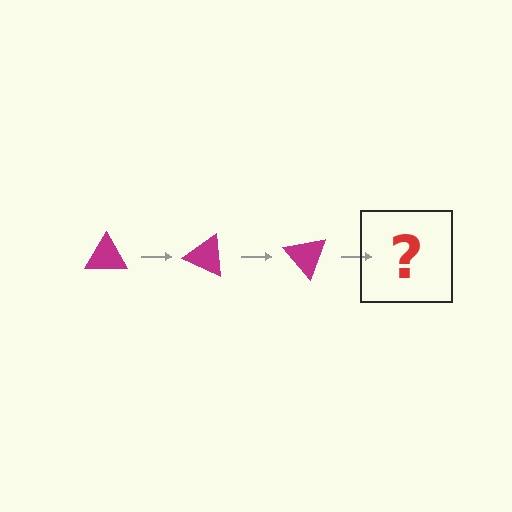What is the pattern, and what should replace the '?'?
The pattern is that the triangle rotates 25 degrees each step. The '?' should be a magenta triangle rotated 75 degrees.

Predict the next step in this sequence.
The next step is a magenta triangle rotated 75 degrees.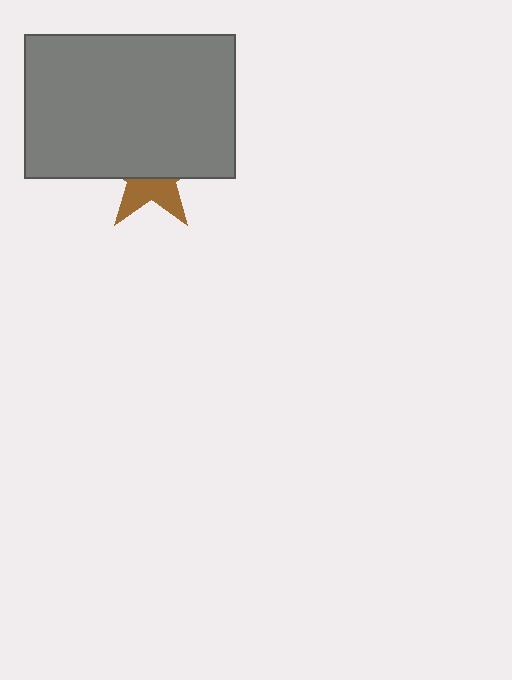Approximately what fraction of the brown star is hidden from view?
Roughly 60% of the brown star is hidden behind the gray rectangle.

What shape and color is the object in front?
The object in front is a gray rectangle.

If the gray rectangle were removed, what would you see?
You would see the complete brown star.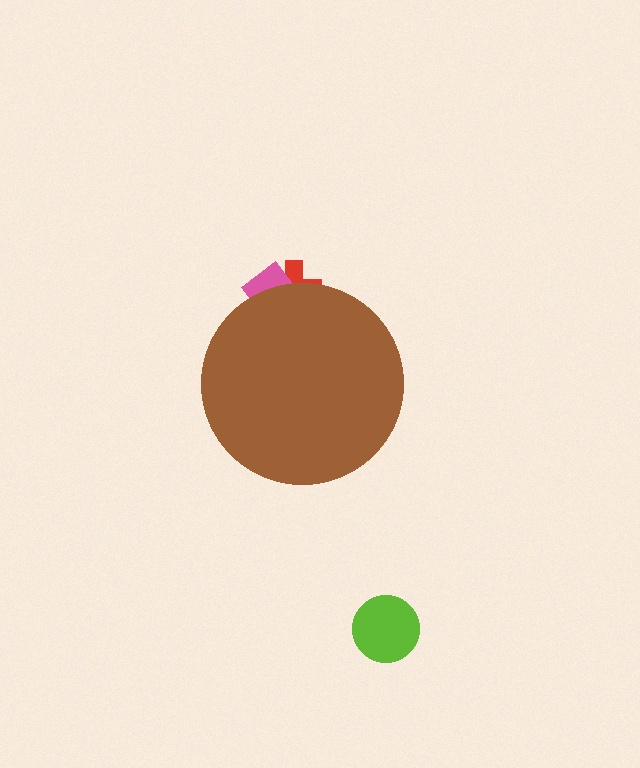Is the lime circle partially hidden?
No, the lime circle is fully visible.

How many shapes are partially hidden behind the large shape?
2 shapes are partially hidden.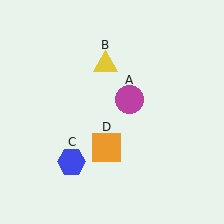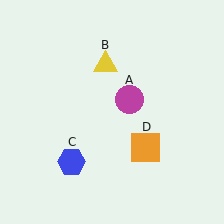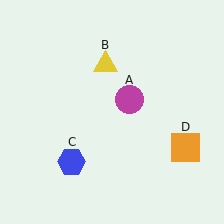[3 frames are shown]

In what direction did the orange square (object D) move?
The orange square (object D) moved right.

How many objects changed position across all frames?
1 object changed position: orange square (object D).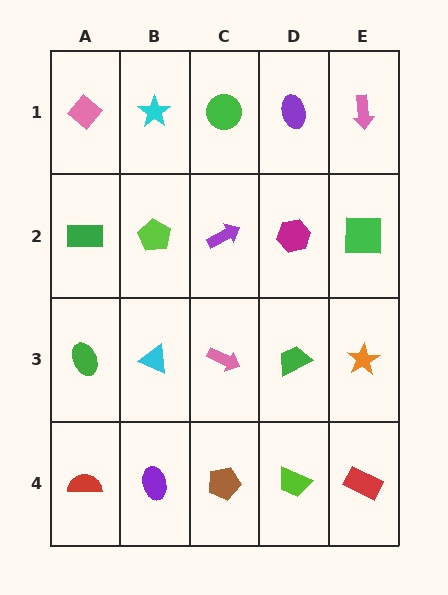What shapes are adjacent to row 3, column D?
A magenta hexagon (row 2, column D), a lime trapezoid (row 4, column D), a pink arrow (row 3, column C), an orange star (row 3, column E).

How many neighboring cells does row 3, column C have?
4.